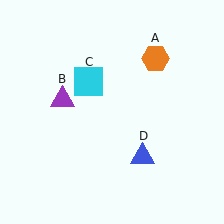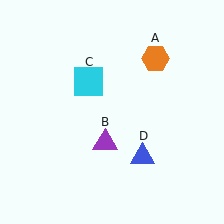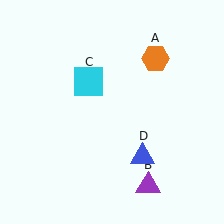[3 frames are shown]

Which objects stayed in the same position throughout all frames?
Orange hexagon (object A) and cyan square (object C) and blue triangle (object D) remained stationary.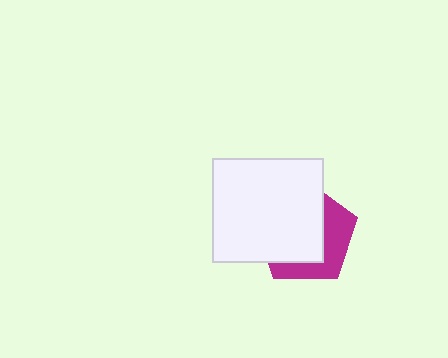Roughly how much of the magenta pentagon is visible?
A small part of it is visible (roughly 38%).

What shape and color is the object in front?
The object in front is a white rectangle.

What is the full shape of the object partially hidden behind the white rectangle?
The partially hidden object is a magenta pentagon.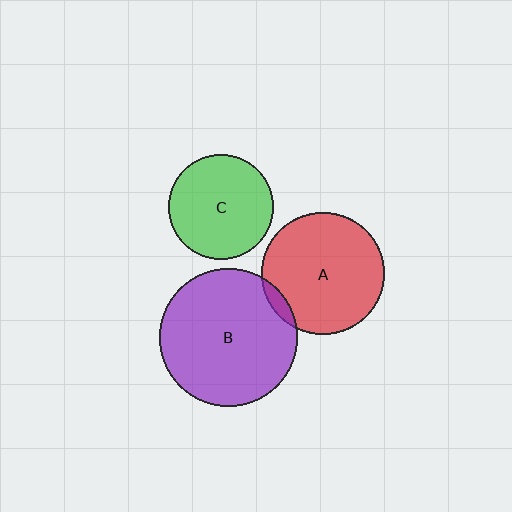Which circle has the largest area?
Circle B (purple).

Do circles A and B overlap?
Yes.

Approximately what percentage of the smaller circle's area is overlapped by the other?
Approximately 5%.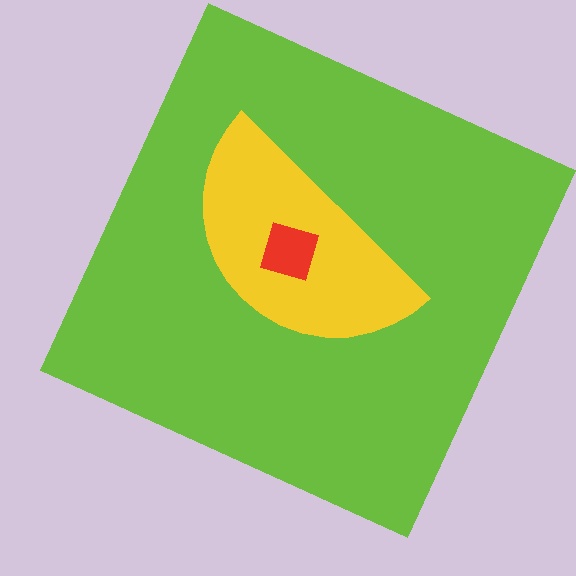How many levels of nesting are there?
3.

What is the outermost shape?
The lime square.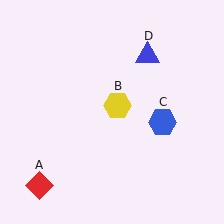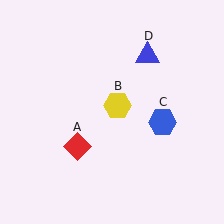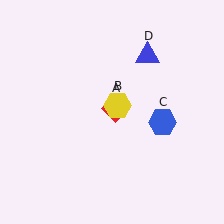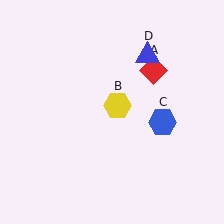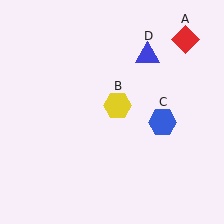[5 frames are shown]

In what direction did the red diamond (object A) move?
The red diamond (object A) moved up and to the right.